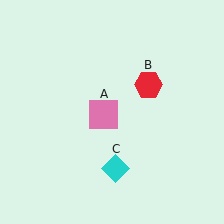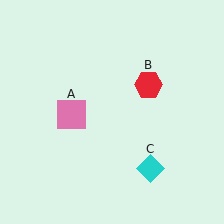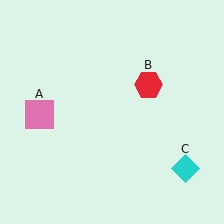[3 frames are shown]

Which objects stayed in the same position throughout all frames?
Red hexagon (object B) remained stationary.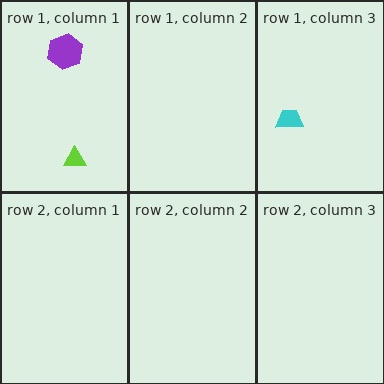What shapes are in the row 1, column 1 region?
The lime triangle, the purple hexagon.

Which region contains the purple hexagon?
The row 1, column 1 region.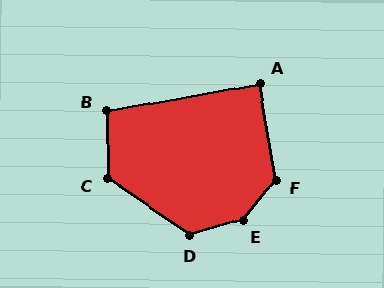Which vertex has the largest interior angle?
E, at approximately 146 degrees.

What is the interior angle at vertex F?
Approximately 131 degrees (obtuse).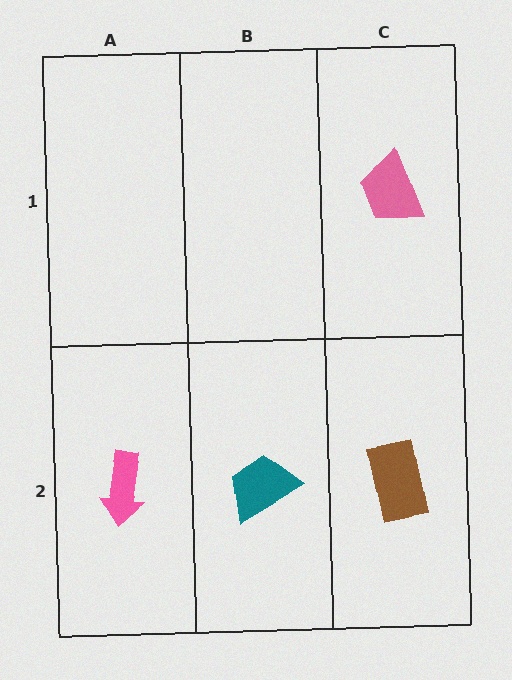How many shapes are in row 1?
1 shape.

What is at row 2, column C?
A brown rectangle.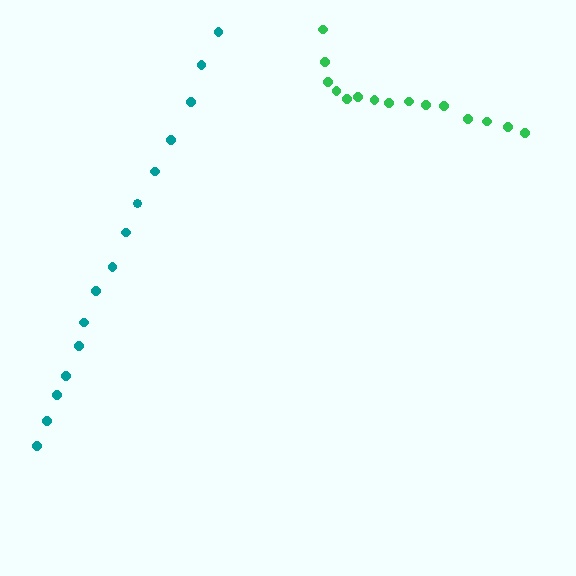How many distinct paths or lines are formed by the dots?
There are 2 distinct paths.